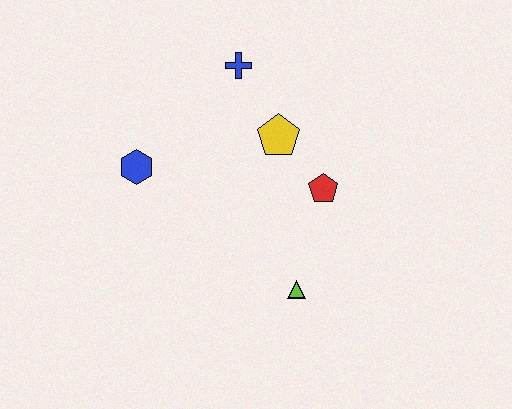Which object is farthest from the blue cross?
The lime triangle is farthest from the blue cross.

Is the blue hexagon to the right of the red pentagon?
No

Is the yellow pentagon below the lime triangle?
No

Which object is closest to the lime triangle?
The red pentagon is closest to the lime triangle.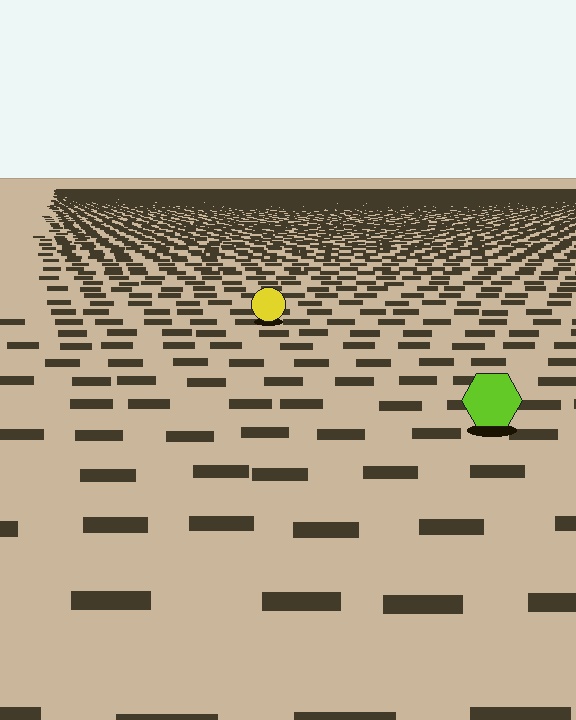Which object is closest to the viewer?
The lime hexagon is closest. The texture marks near it are larger and more spread out.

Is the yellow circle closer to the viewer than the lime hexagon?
No. The lime hexagon is closer — you can tell from the texture gradient: the ground texture is coarser near it.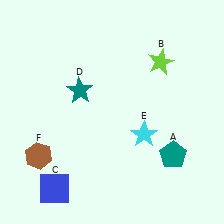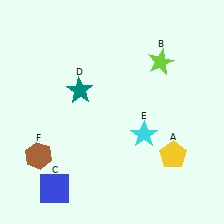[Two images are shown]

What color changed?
The pentagon (A) changed from teal in Image 1 to yellow in Image 2.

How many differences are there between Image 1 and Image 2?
There is 1 difference between the two images.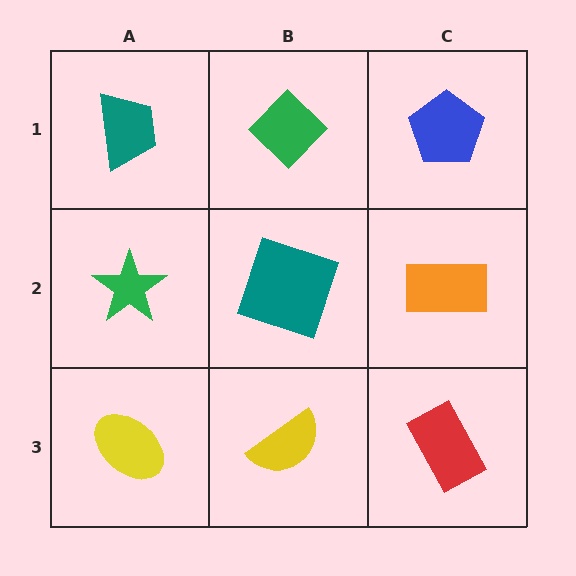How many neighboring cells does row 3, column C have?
2.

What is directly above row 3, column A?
A green star.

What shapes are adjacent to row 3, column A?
A green star (row 2, column A), a yellow semicircle (row 3, column B).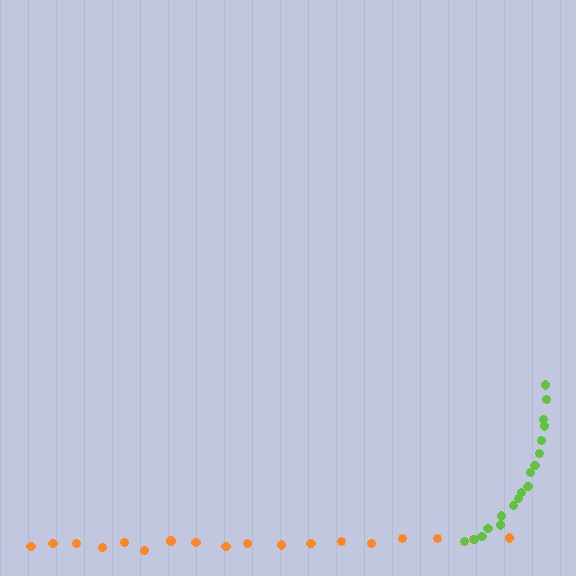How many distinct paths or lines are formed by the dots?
There are 2 distinct paths.